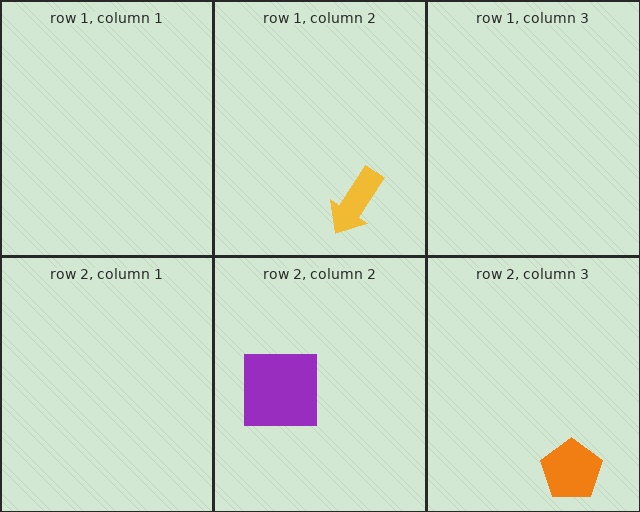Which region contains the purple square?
The row 2, column 2 region.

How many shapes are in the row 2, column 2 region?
1.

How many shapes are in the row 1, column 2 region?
1.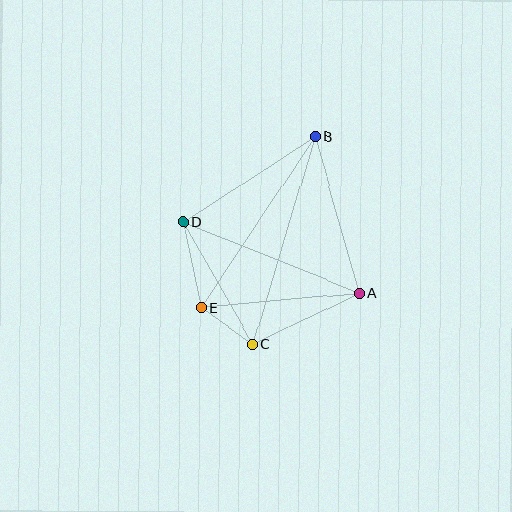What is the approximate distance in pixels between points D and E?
The distance between D and E is approximately 87 pixels.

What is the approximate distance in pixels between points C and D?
The distance between C and D is approximately 141 pixels.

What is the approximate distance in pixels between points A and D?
The distance between A and D is approximately 190 pixels.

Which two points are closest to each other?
Points C and E are closest to each other.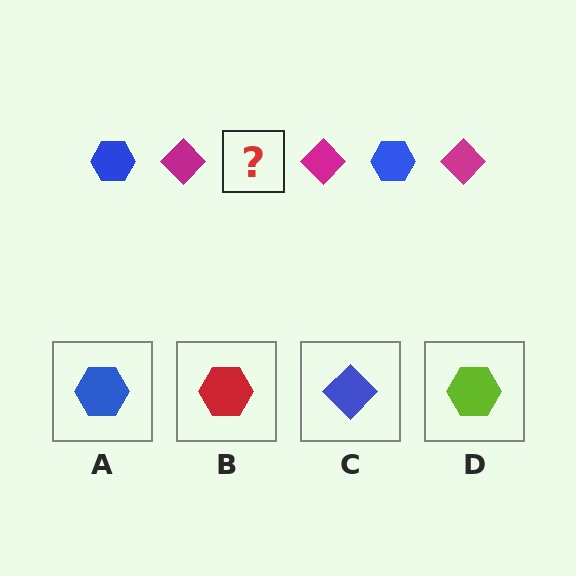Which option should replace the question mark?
Option A.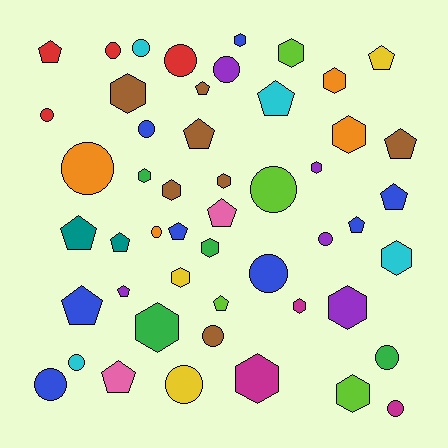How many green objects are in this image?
There are 4 green objects.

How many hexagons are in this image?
There are 17 hexagons.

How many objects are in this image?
There are 50 objects.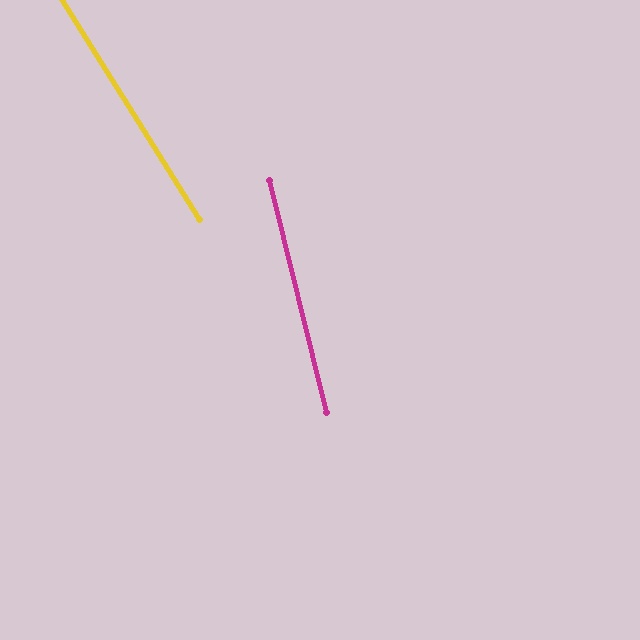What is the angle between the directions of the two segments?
Approximately 18 degrees.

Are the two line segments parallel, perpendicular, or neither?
Neither parallel nor perpendicular — they differ by about 18°.